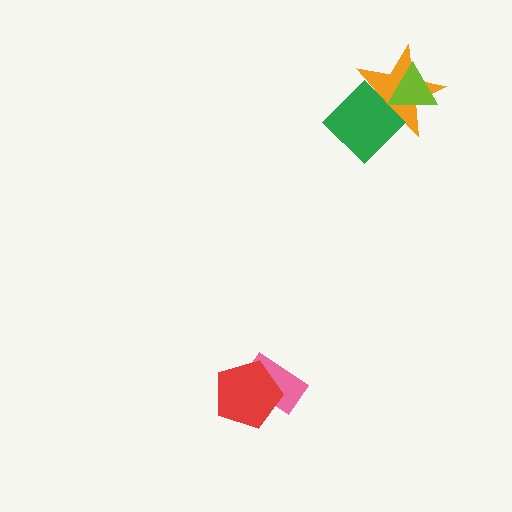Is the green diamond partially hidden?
Yes, it is partially covered by another shape.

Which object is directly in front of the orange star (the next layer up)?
The green diamond is directly in front of the orange star.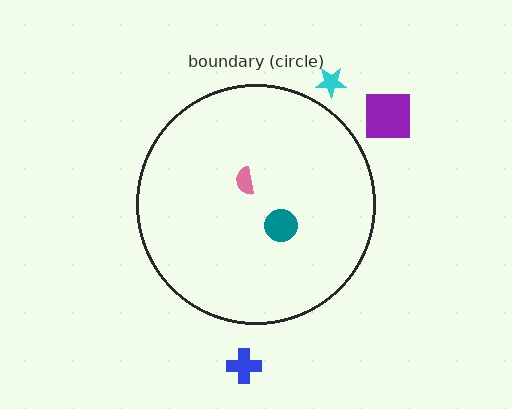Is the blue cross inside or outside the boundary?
Outside.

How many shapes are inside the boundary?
2 inside, 3 outside.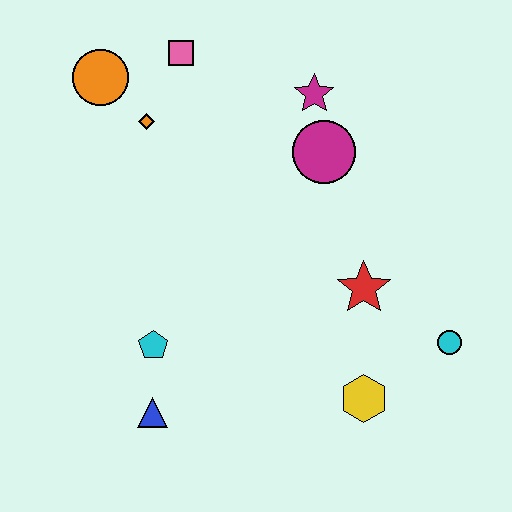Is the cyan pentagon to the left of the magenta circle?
Yes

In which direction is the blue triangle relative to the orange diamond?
The blue triangle is below the orange diamond.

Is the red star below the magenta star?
Yes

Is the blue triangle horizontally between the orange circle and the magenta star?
Yes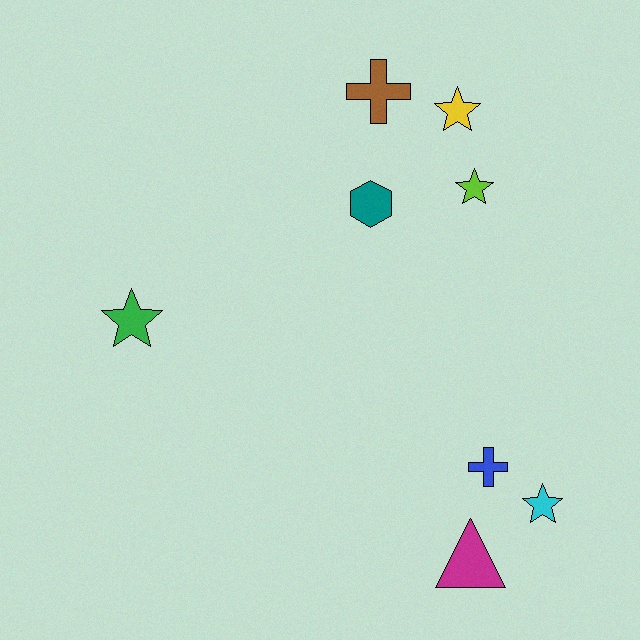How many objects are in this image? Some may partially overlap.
There are 8 objects.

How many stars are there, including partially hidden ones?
There are 4 stars.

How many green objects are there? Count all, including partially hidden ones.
There is 1 green object.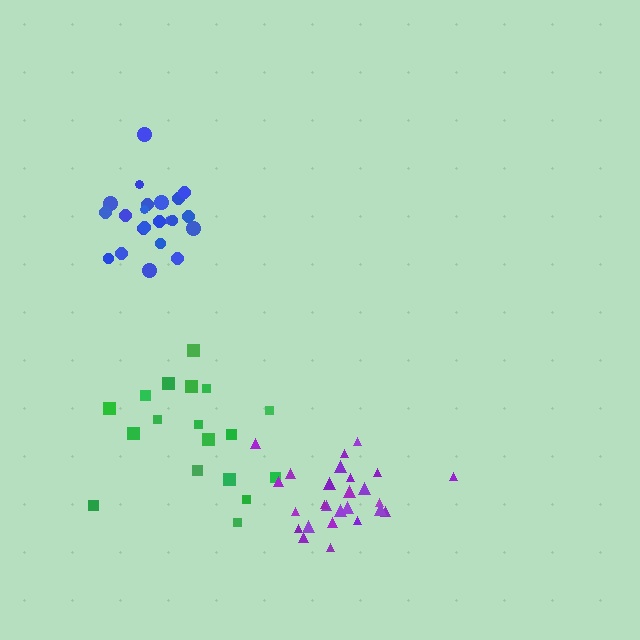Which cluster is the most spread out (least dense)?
Green.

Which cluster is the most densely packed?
Blue.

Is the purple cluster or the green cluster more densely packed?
Purple.